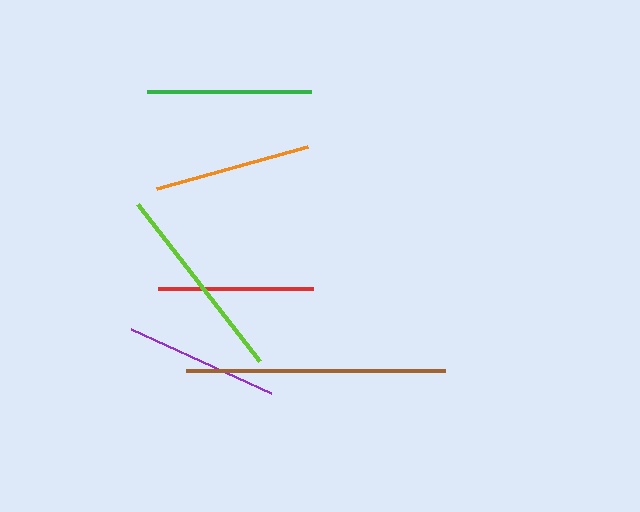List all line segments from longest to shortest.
From longest to shortest: brown, lime, green, orange, red, purple.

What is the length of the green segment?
The green segment is approximately 164 pixels long.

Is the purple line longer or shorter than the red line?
The red line is longer than the purple line.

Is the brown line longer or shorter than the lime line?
The brown line is longer than the lime line.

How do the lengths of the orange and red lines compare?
The orange and red lines are approximately the same length.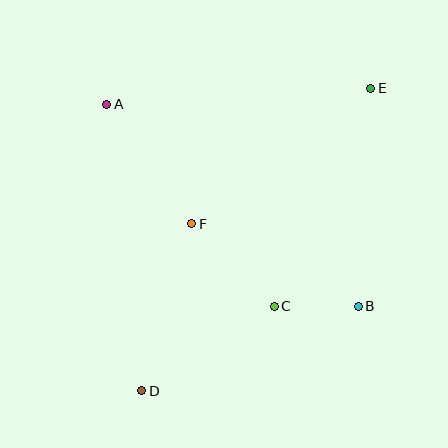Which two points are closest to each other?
Points B and C are closest to each other.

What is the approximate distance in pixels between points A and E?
The distance between A and E is approximately 265 pixels.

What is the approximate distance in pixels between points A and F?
The distance between A and F is approximately 147 pixels.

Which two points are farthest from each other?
Points D and E are farthest from each other.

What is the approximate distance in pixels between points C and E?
The distance between C and E is approximately 238 pixels.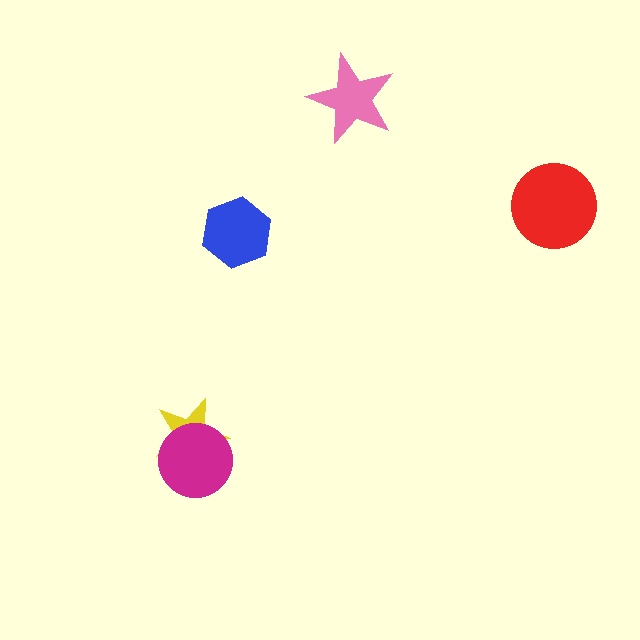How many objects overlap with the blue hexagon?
0 objects overlap with the blue hexagon.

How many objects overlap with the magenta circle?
1 object overlaps with the magenta circle.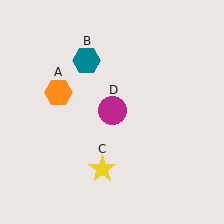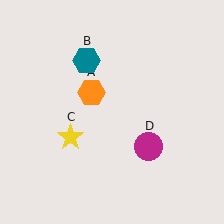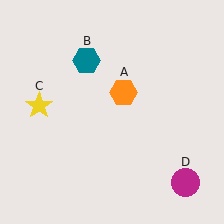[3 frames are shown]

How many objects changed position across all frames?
3 objects changed position: orange hexagon (object A), yellow star (object C), magenta circle (object D).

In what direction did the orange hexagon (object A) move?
The orange hexagon (object A) moved right.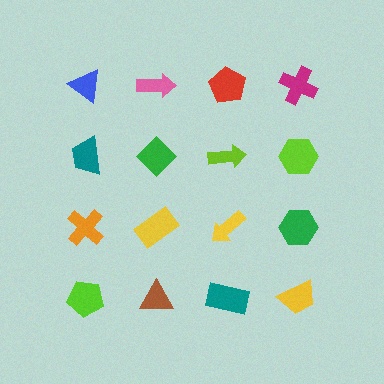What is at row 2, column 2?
A green diamond.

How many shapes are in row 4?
4 shapes.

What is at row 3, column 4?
A green hexagon.